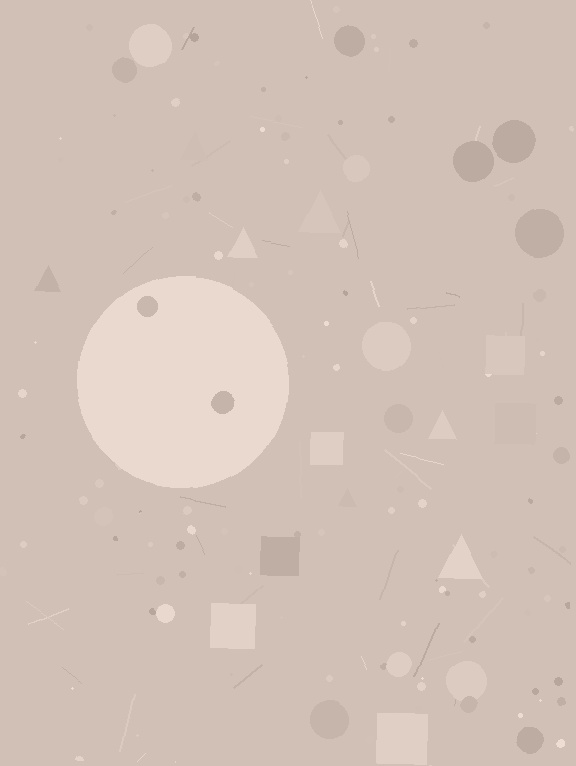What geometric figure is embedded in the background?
A circle is embedded in the background.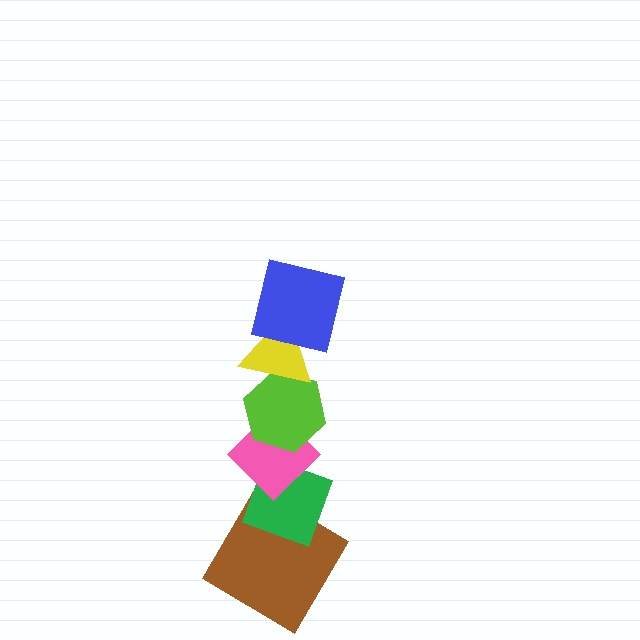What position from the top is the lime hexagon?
The lime hexagon is 3rd from the top.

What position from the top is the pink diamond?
The pink diamond is 4th from the top.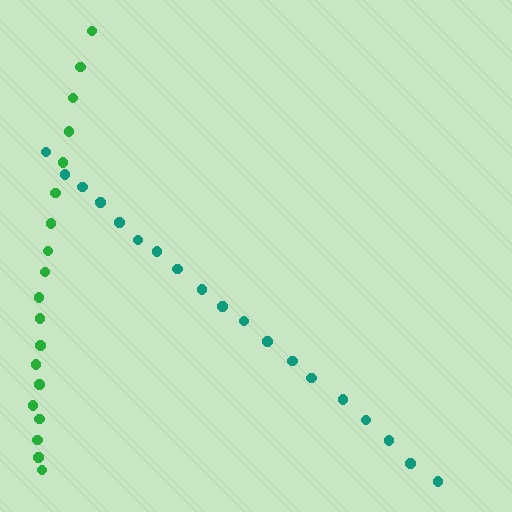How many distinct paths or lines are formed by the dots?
There are 2 distinct paths.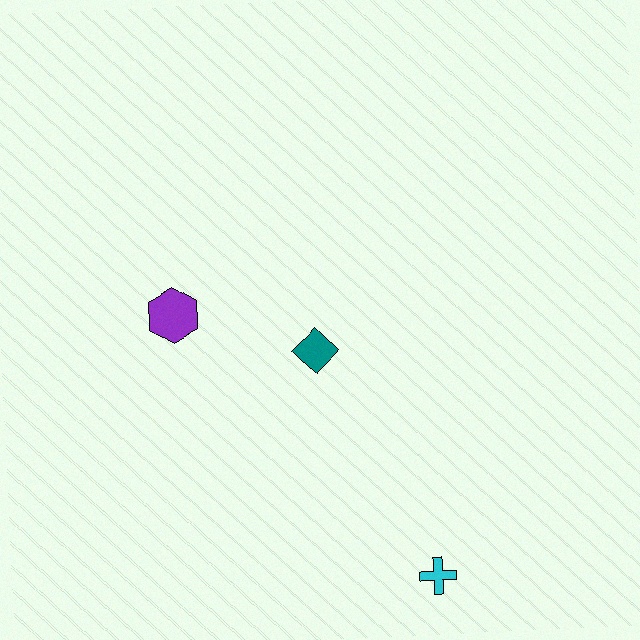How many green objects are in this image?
There are no green objects.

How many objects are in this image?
There are 3 objects.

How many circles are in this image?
There are no circles.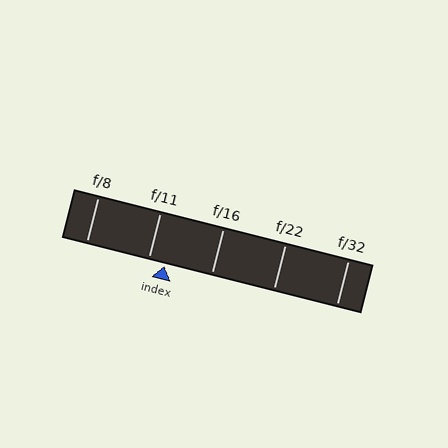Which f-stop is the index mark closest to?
The index mark is closest to f/11.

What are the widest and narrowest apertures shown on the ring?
The widest aperture shown is f/8 and the narrowest is f/32.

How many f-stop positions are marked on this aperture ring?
There are 5 f-stop positions marked.